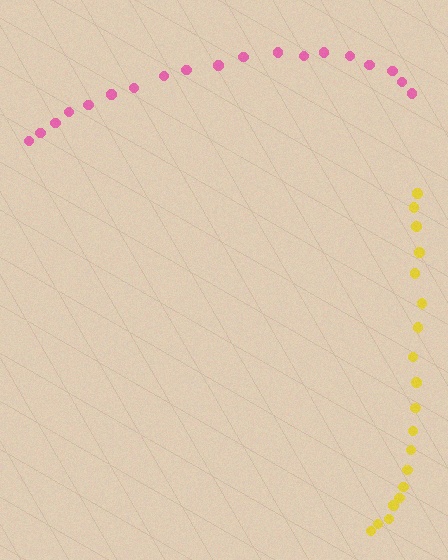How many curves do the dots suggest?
There are 2 distinct paths.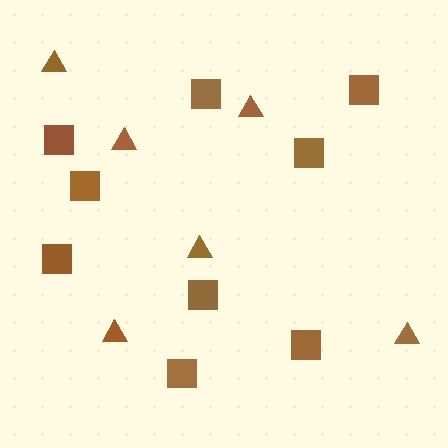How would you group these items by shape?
There are 2 groups: one group of squares (9) and one group of triangles (6).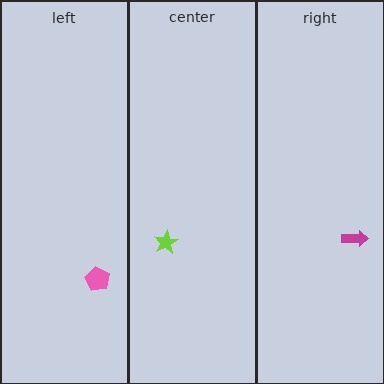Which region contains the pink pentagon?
The left region.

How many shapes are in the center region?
1.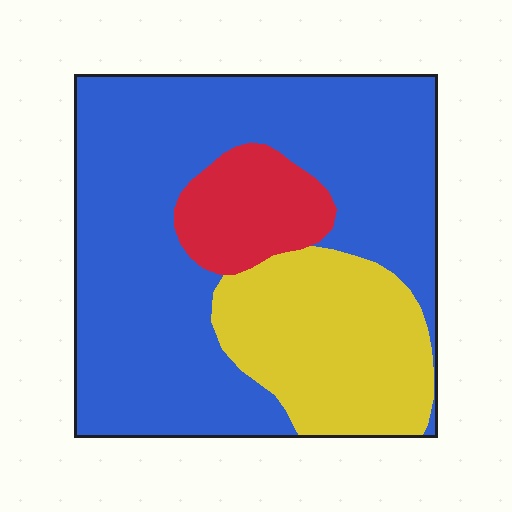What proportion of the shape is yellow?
Yellow takes up about one quarter (1/4) of the shape.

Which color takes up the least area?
Red, at roughly 10%.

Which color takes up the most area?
Blue, at roughly 65%.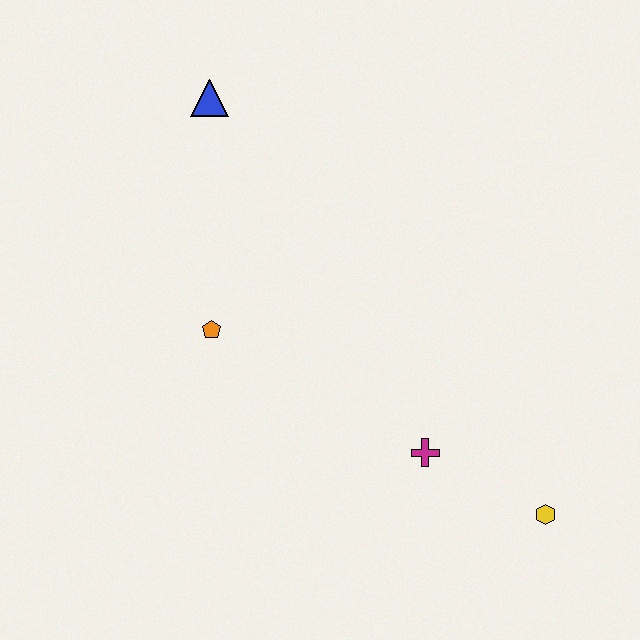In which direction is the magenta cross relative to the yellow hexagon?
The magenta cross is to the left of the yellow hexagon.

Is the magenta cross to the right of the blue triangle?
Yes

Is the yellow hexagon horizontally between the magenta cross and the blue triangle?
No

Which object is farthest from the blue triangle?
The yellow hexagon is farthest from the blue triangle.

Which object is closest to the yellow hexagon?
The magenta cross is closest to the yellow hexagon.